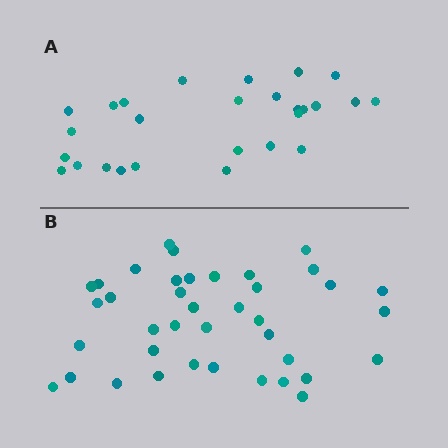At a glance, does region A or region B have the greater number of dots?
Region B (the bottom region) has more dots.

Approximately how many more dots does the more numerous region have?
Region B has roughly 12 or so more dots than region A.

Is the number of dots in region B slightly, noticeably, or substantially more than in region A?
Region B has noticeably more, but not dramatically so. The ratio is roughly 1.4 to 1.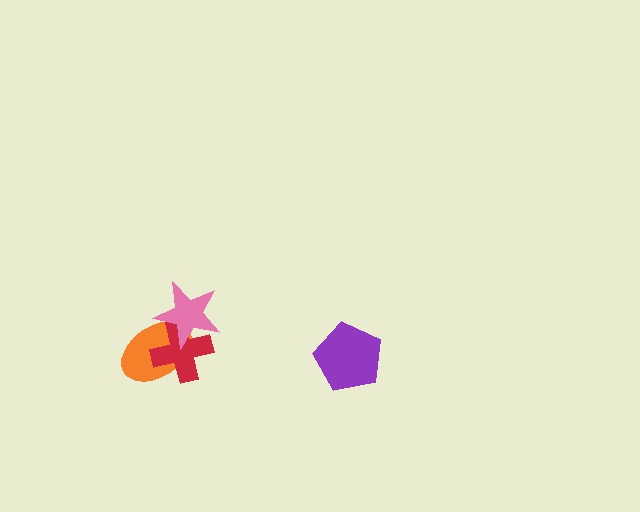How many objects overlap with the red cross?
2 objects overlap with the red cross.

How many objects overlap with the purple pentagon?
0 objects overlap with the purple pentagon.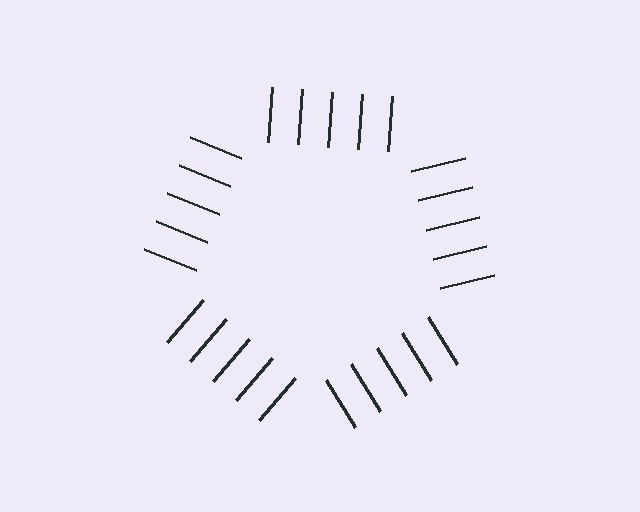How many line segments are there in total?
25 — 5 along each of the 5 edges.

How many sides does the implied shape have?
5 sides — the line-ends trace a pentagon.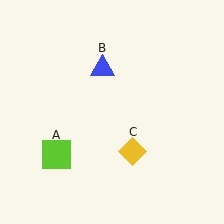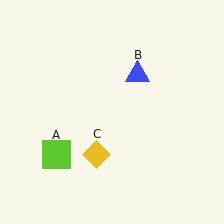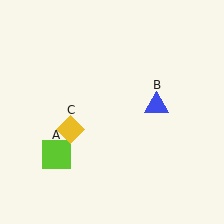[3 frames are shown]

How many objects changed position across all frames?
2 objects changed position: blue triangle (object B), yellow diamond (object C).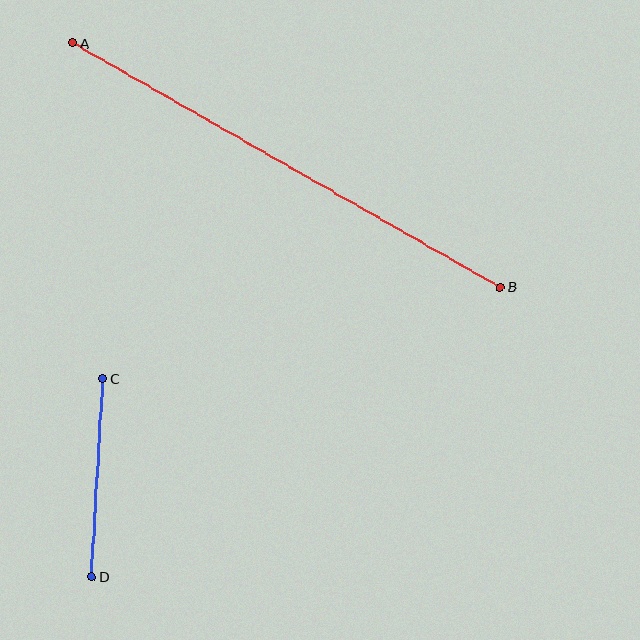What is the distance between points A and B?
The distance is approximately 493 pixels.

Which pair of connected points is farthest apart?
Points A and B are farthest apart.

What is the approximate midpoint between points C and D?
The midpoint is at approximately (97, 478) pixels.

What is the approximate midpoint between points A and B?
The midpoint is at approximately (286, 165) pixels.